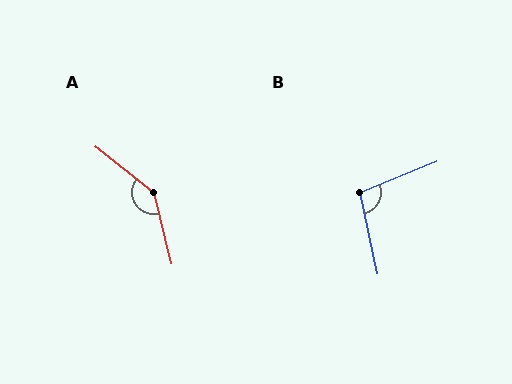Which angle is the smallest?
B, at approximately 100 degrees.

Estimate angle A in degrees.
Approximately 142 degrees.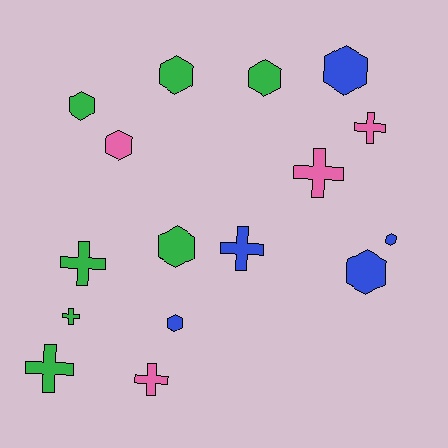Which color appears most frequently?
Green, with 7 objects.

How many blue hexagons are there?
There are 4 blue hexagons.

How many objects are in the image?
There are 16 objects.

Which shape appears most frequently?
Hexagon, with 9 objects.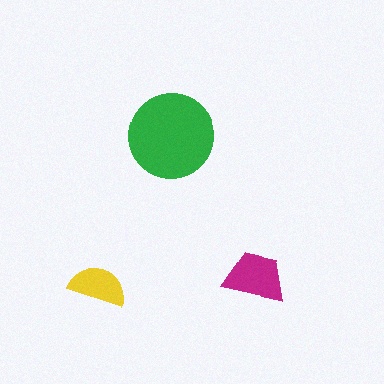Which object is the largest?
The green circle.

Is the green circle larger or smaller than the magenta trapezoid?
Larger.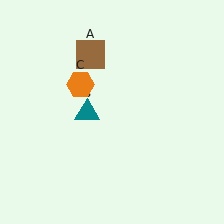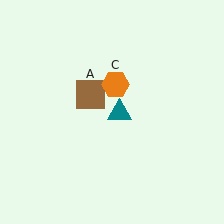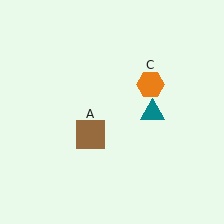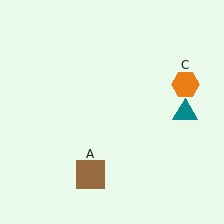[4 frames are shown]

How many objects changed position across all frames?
3 objects changed position: brown square (object A), teal triangle (object B), orange hexagon (object C).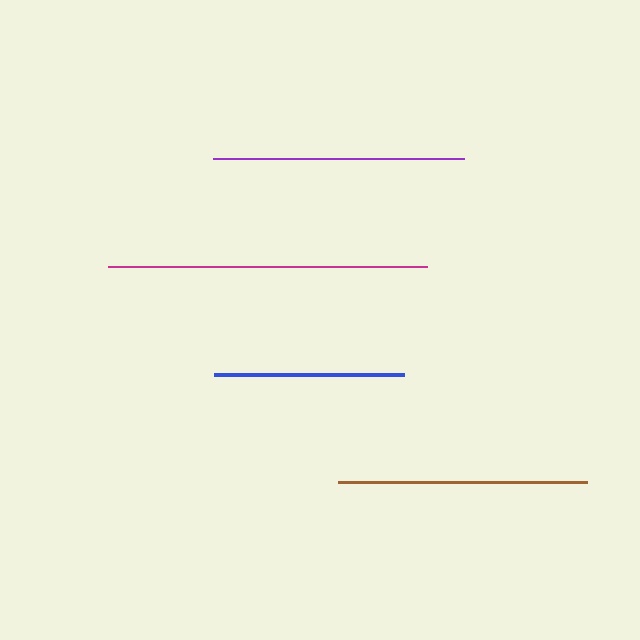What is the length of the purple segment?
The purple segment is approximately 251 pixels long.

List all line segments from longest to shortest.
From longest to shortest: magenta, purple, brown, blue.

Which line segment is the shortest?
The blue line is the shortest at approximately 191 pixels.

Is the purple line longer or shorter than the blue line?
The purple line is longer than the blue line.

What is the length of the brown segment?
The brown segment is approximately 248 pixels long.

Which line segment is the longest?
The magenta line is the longest at approximately 319 pixels.